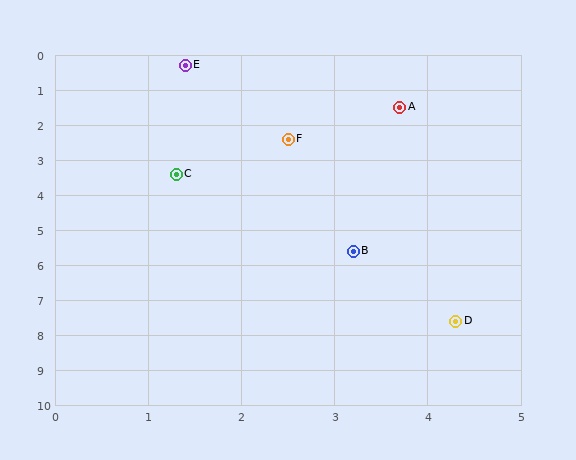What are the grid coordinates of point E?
Point E is at approximately (1.4, 0.3).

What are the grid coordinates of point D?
Point D is at approximately (4.3, 7.6).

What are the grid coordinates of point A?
Point A is at approximately (3.7, 1.5).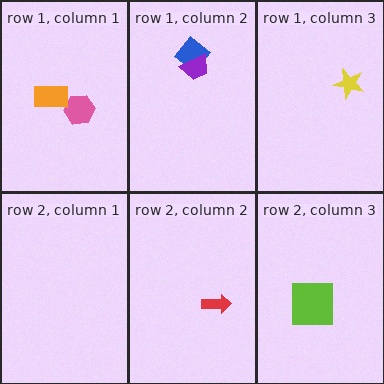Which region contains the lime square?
The row 2, column 3 region.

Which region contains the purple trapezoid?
The row 1, column 2 region.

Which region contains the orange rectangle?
The row 1, column 1 region.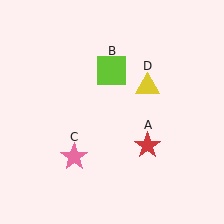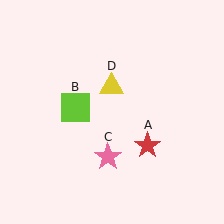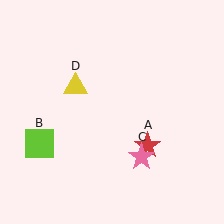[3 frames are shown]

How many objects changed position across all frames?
3 objects changed position: lime square (object B), pink star (object C), yellow triangle (object D).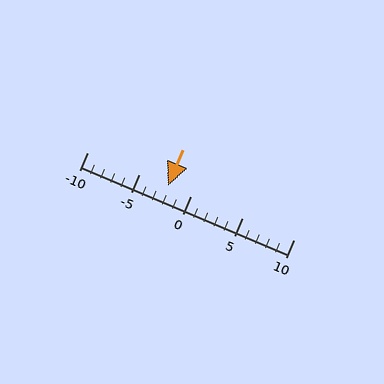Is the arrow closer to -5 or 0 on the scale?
The arrow is closer to 0.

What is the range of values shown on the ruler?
The ruler shows values from -10 to 10.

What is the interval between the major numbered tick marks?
The major tick marks are spaced 5 units apart.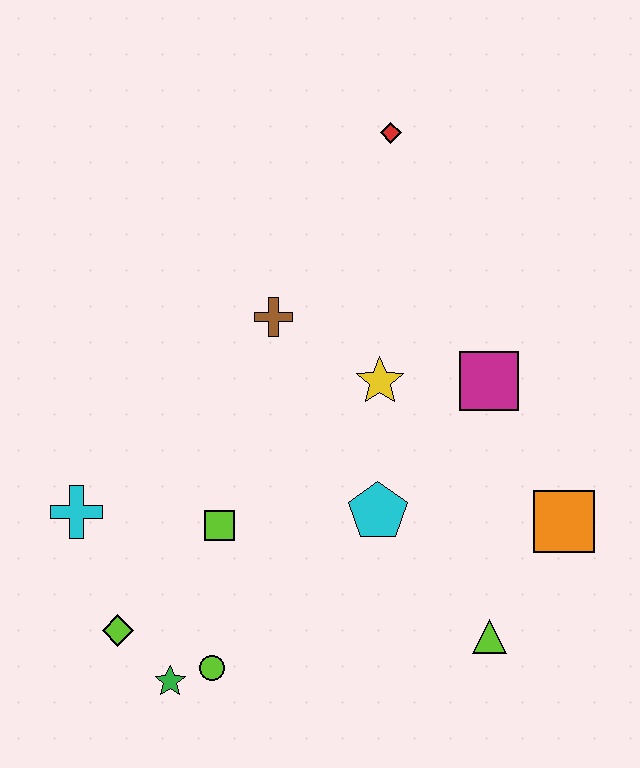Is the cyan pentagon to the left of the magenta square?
Yes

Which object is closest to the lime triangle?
The orange square is closest to the lime triangle.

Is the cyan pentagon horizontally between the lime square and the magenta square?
Yes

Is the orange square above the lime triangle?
Yes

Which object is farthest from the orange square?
The cyan cross is farthest from the orange square.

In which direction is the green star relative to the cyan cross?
The green star is below the cyan cross.